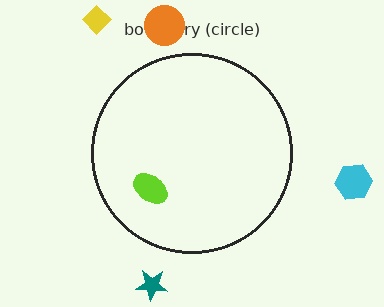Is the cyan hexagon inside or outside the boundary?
Outside.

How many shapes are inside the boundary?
1 inside, 4 outside.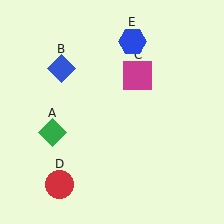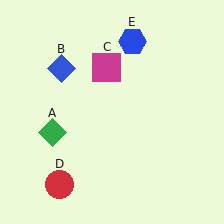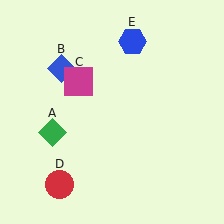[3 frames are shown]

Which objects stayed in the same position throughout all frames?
Green diamond (object A) and blue diamond (object B) and red circle (object D) and blue hexagon (object E) remained stationary.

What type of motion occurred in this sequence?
The magenta square (object C) rotated counterclockwise around the center of the scene.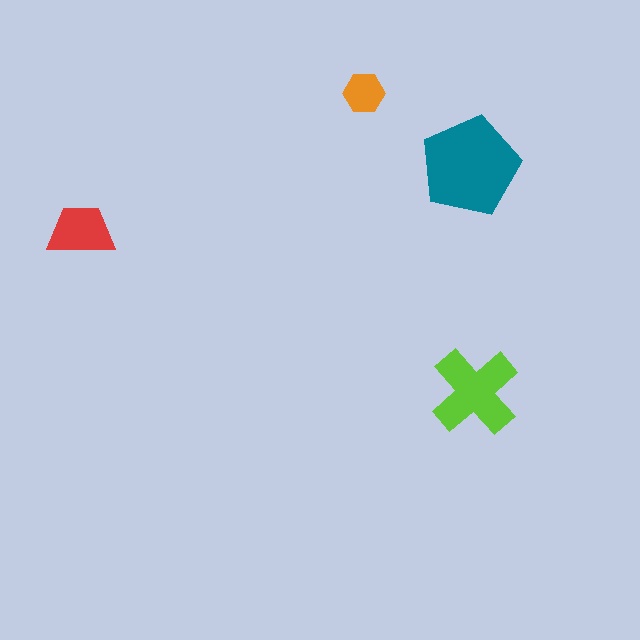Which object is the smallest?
The orange hexagon.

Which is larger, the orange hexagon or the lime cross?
The lime cross.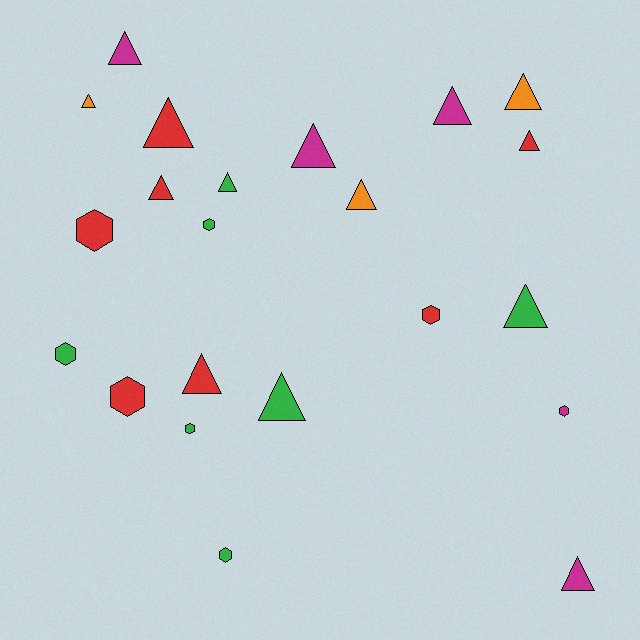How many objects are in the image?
There are 22 objects.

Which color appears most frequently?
Red, with 7 objects.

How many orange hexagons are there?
There are no orange hexagons.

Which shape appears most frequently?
Triangle, with 14 objects.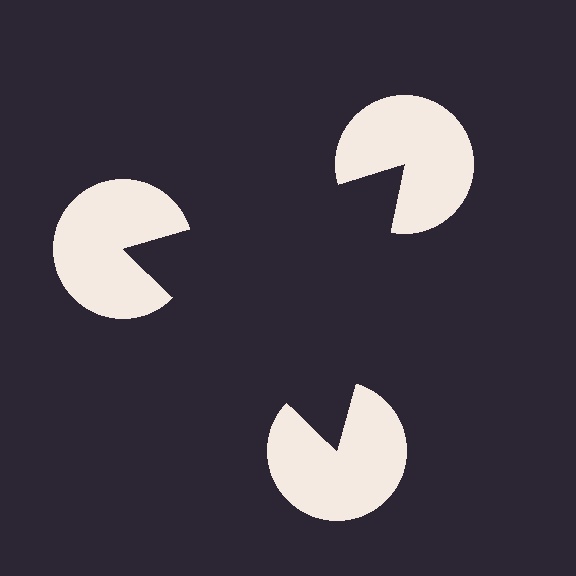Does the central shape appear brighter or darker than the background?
It typically appears slightly darker than the background, even though no actual brightness change is drawn.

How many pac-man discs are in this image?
There are 3 — one at each vertex of the illusory triangle.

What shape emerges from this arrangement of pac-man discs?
An illusory triangle — its edges are inferred from the aligned wedge cuts in the pac-man discs, not physically drawn.